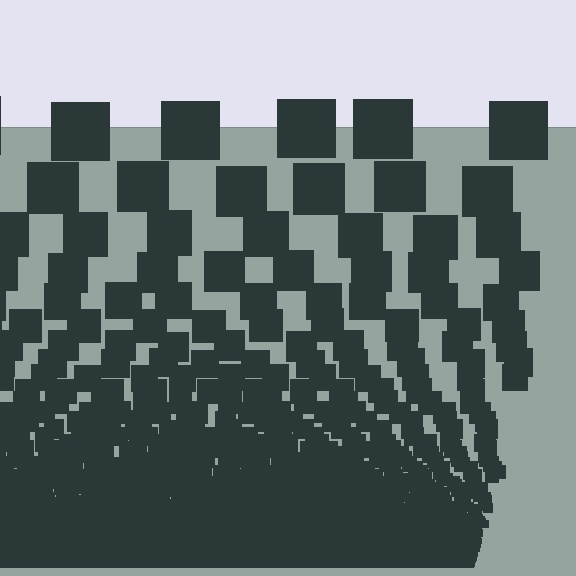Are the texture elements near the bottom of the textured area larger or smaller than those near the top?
Smaller. The gradient is inverted — elements near the bottom are smaller and denser.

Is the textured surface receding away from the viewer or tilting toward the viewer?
The surface appears to tilt toward the viewer. Texture elements get larger and sparser toward the top.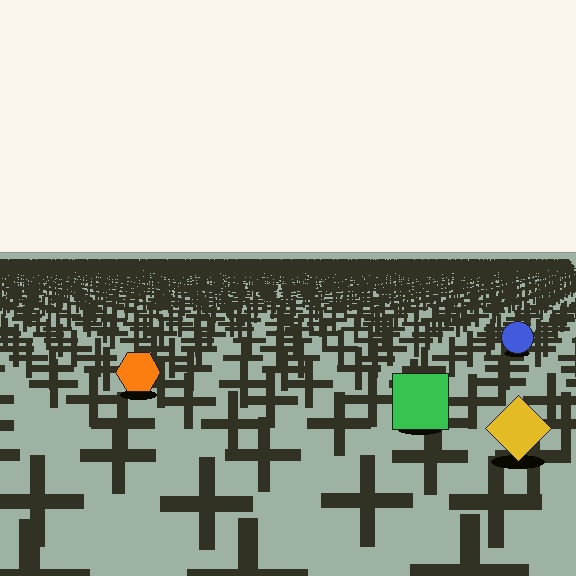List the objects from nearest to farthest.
From nearest to farthest: the yellow diamond, the green square, the orange hexagon, the blue circle.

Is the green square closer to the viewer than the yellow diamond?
No. The yellow diamond is closer — you can tell from the texture gradient: the ground texture is coarser near it.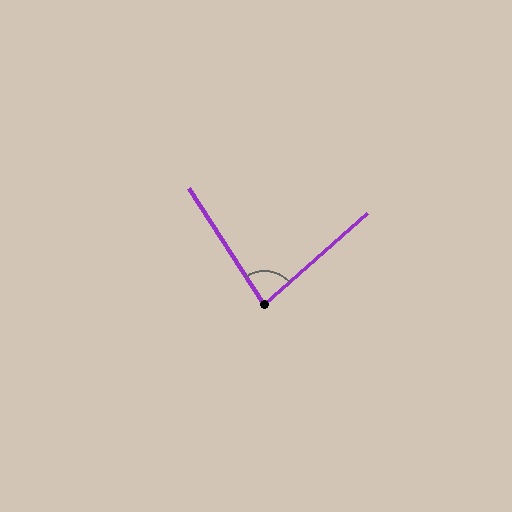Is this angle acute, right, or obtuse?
It is acute.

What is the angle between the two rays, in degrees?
Approximately 81 degrees.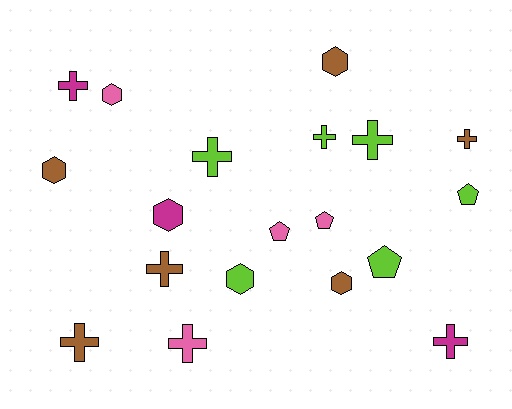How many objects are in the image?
There are 19 objects.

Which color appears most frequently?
Lime, with 6 objects.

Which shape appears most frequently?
Cross, with 9 objects.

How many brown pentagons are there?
There are no brown pentagons.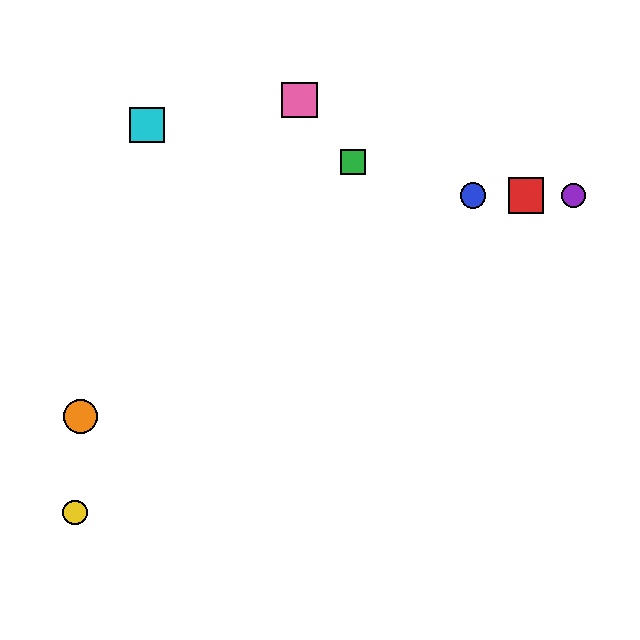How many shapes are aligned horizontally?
3 shapes (the red square, the blue circle, the purple circle) are aligned horizontally.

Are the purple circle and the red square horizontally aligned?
Yes, both are at y≈195.